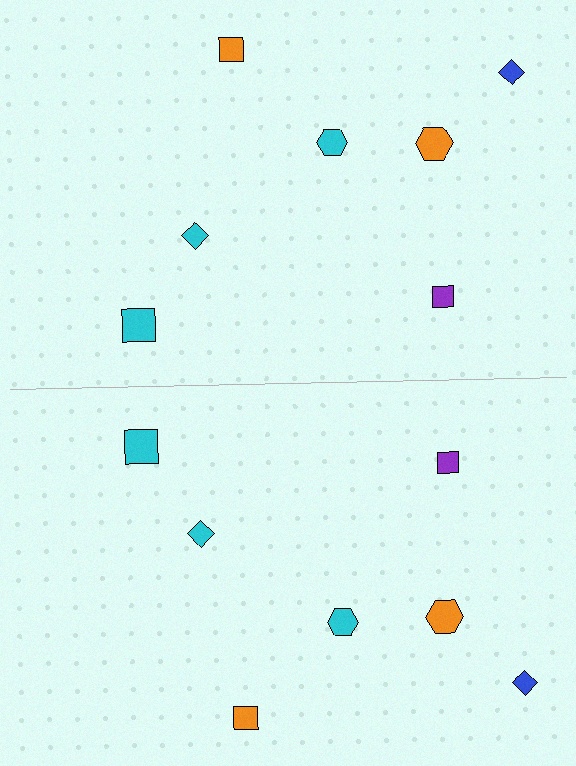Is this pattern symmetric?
Yes, this pattern has bilateral (reflection) symmetry.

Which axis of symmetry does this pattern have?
The pattern has a horizontal axis of symmetry running through the center of the image.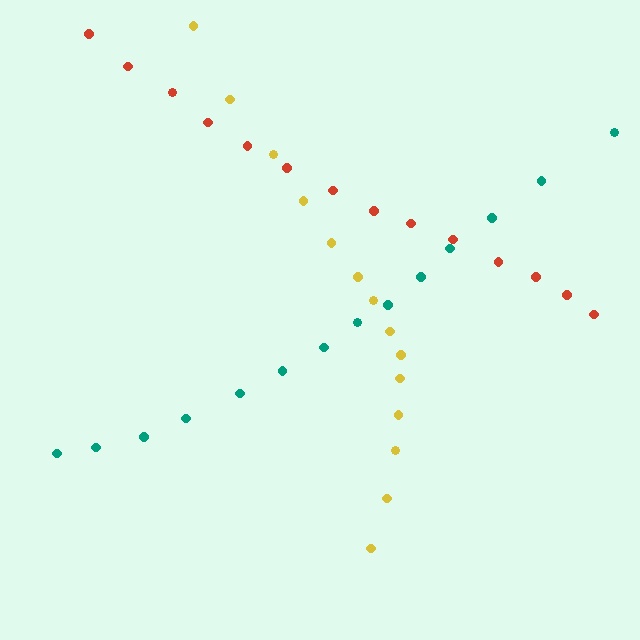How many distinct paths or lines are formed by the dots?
There are 3 distinct paths.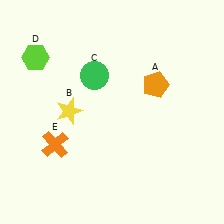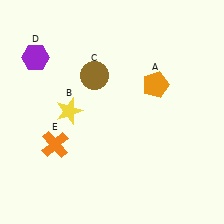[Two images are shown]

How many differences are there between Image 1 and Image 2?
There are 2 differences between the two images.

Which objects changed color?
C changed from green to brown. D changed from lime to purple.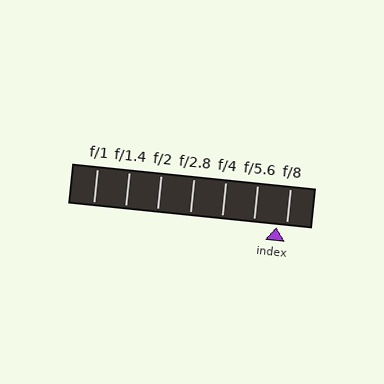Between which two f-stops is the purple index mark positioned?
The index mark is between f/5.6 and f/8.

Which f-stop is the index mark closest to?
The index mark is closest to f/8.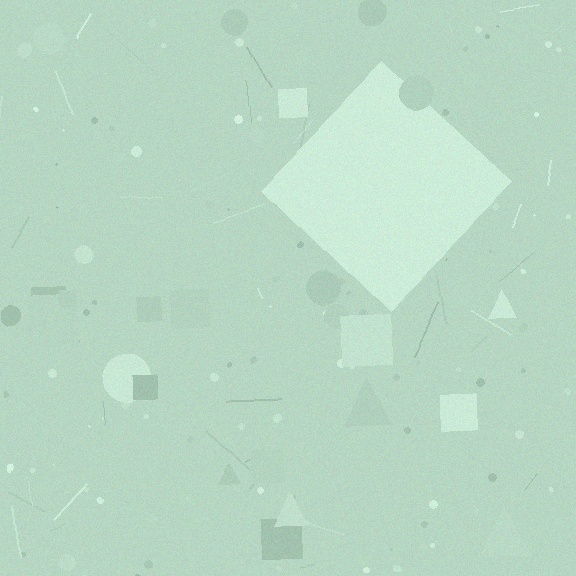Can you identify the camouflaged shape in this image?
The camouflaged shape is a diamond.